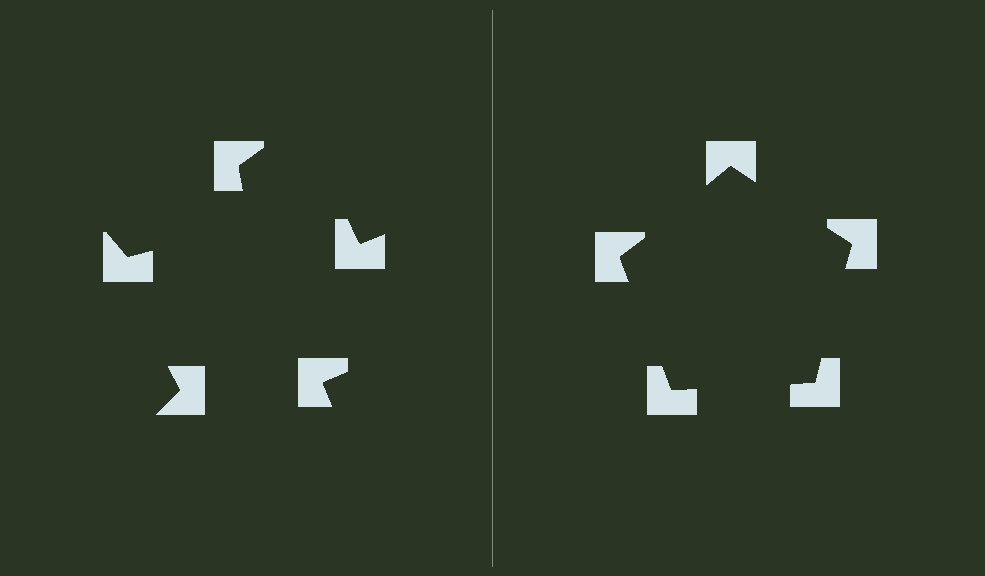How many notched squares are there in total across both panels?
10 — 5 on each side.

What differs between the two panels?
The notched squares are positioned identically on both sides; only the wedge orientations differ. On the right they align to a pentagon; on the left they are misaligned.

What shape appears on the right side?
An illusory pentagon.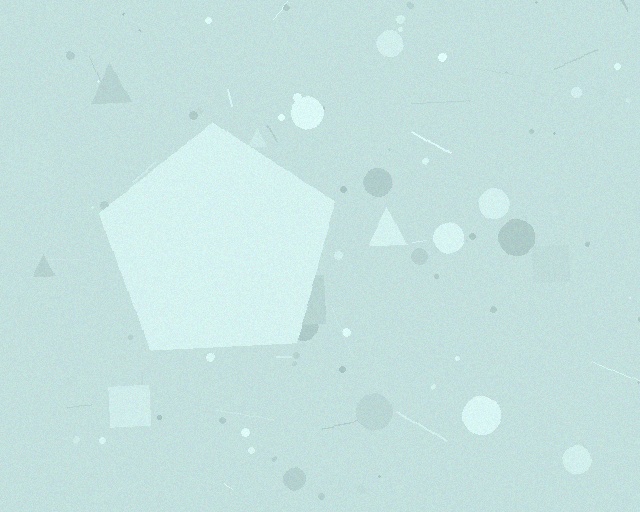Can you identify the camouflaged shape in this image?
The camouflaged shape is a pentagon.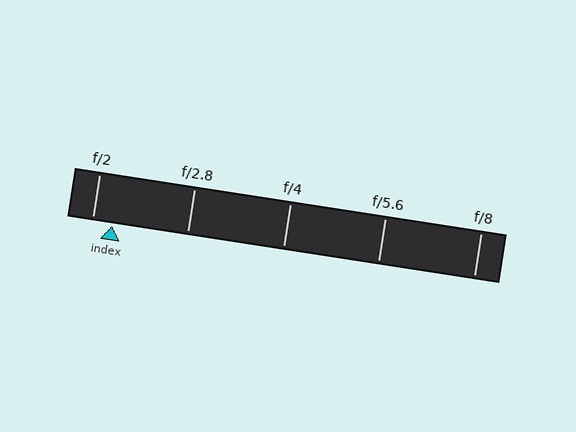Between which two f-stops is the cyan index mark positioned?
The index mark is between f/2 and f/2.8.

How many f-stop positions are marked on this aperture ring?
There are 5 f-stop positions marked.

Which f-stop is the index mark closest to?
The index mark is closest to f/2.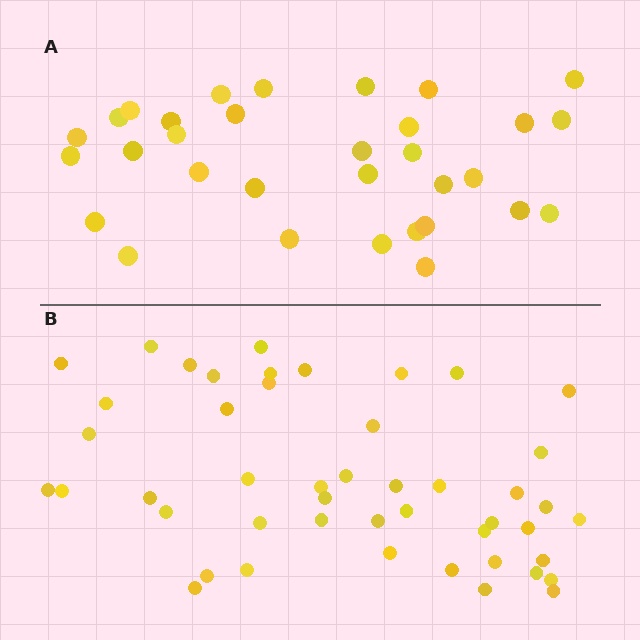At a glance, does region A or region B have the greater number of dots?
Region B (the bottom region) has more dots.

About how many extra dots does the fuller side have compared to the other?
Region B has approximately 15 more dots than region A.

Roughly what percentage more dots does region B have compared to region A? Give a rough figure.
About 45% more.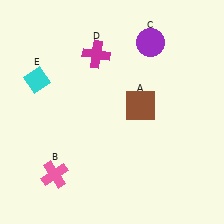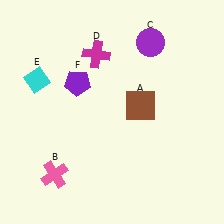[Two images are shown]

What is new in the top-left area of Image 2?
A purple pentagon (F) was added in the top-left area of Image 2.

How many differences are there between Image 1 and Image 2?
There is 1 difference between the two images.